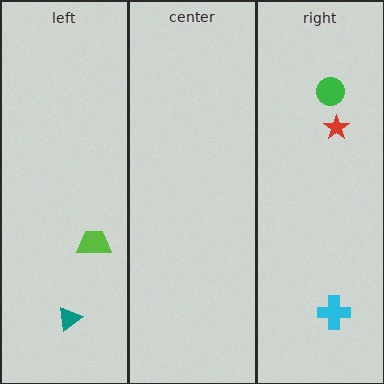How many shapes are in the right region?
3.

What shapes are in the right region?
The green circle, the cyan cross, the red star.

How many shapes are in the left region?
2.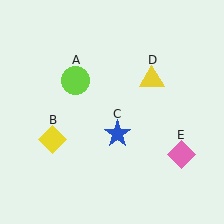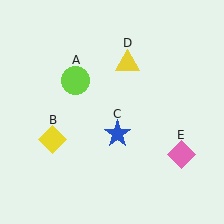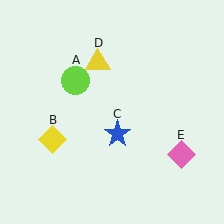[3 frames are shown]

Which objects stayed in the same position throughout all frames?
Lime circle (object A) and yellow diamond (object B) and blue star (object C) and pink diamond (object E) remained stationary.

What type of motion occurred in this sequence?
The yellow triangle (object D) rotated counterclockwise around the center of the scene.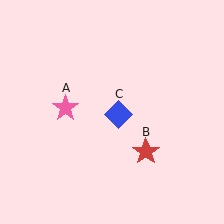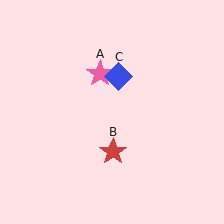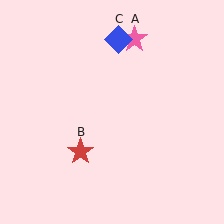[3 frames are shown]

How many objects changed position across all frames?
3 objects changed position: pink star (object A), red star (object B), blue diamond (object C).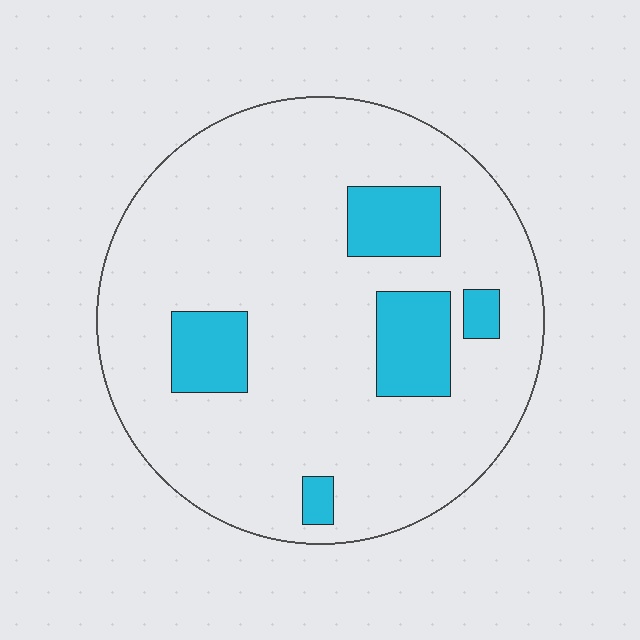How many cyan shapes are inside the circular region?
5.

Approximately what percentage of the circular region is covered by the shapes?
Approximately 15%.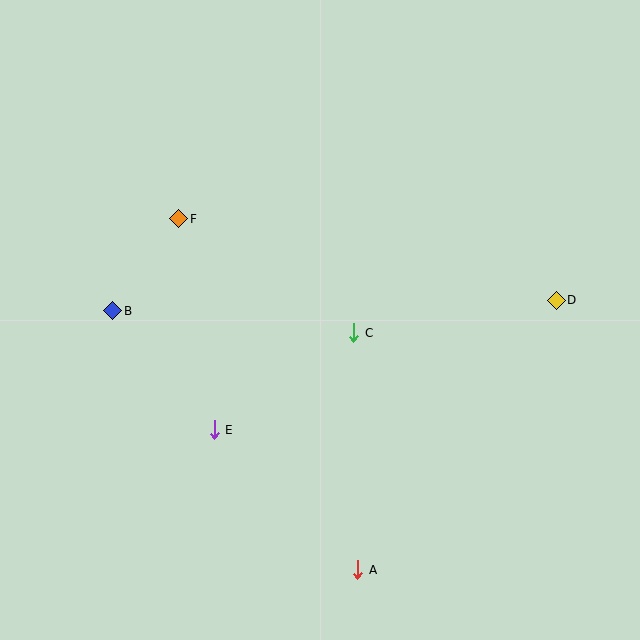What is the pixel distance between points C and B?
The distance between C and B is 242 pixels.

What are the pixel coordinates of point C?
Point C is at (354, 333).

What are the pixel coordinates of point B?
Point B is at (112, 311).